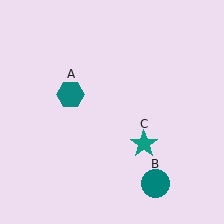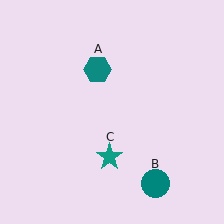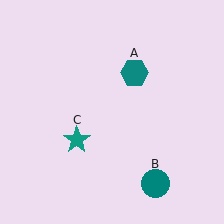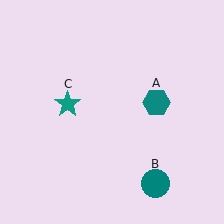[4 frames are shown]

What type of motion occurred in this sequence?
The teal hexagon (object A), teal star (object C) rotated clockwise around the center of the scene.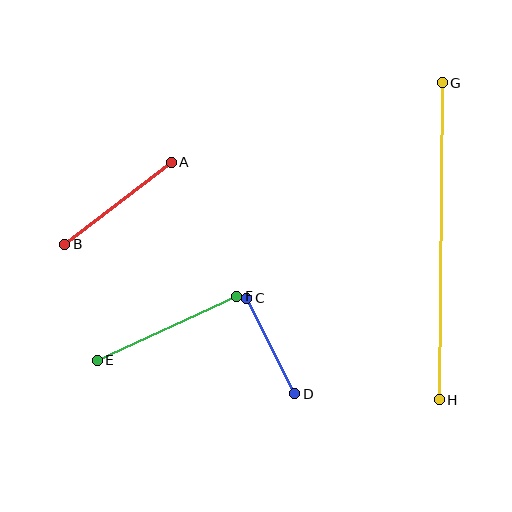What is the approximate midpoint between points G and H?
The midpoint is at approximately (441, 241) pixels.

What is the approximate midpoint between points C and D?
The midpoint is at approximately (271, 346) pixels.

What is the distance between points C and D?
The distance is approximately 107 pixels.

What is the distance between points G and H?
The distance is approximately 317 pixels.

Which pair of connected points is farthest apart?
Points G and H are farthest apart.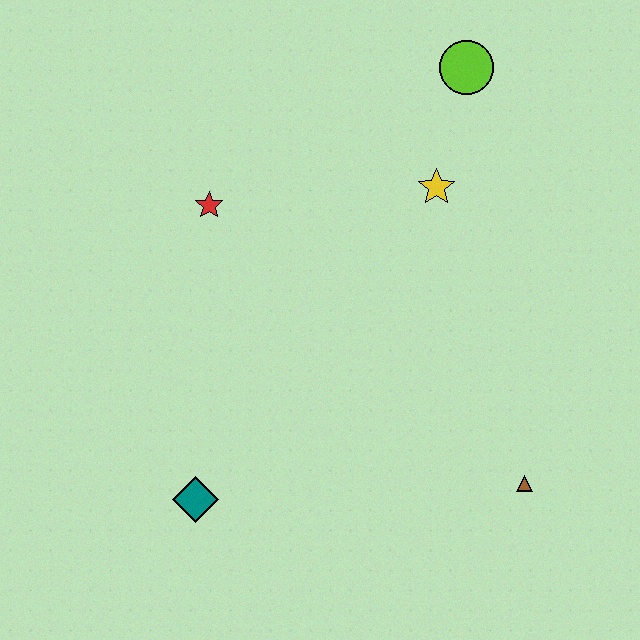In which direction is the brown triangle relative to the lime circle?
The brown triangle is below the lime circle.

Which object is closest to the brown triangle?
The yellow star is closest to the brown triangle.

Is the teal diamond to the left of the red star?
Yes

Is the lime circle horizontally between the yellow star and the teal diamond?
No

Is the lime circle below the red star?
No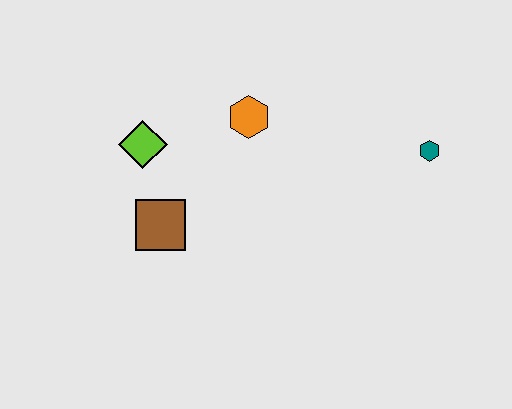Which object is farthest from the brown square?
The teal hexagon is farthest from the brown square.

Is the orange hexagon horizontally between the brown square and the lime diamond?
No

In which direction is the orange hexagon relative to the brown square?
The orange hexagon is above the brown square.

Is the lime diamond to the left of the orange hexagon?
Yes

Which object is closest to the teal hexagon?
The orange hexagon is closest to the teal hexagon.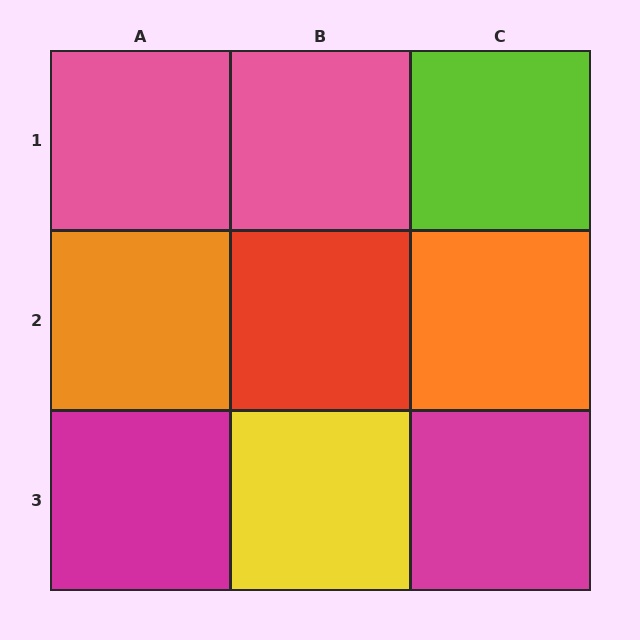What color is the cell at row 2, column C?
Orange.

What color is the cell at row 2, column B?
Red.